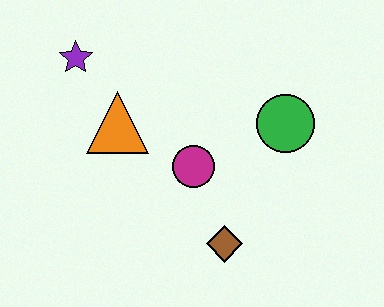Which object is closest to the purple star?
The orange triangle is closest to the purple star.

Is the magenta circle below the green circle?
Yes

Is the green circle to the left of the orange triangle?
No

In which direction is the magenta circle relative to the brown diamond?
The magenta circle is above the brown diamond.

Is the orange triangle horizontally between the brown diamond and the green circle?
No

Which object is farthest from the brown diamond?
The purple star is farthest from the brown diamond.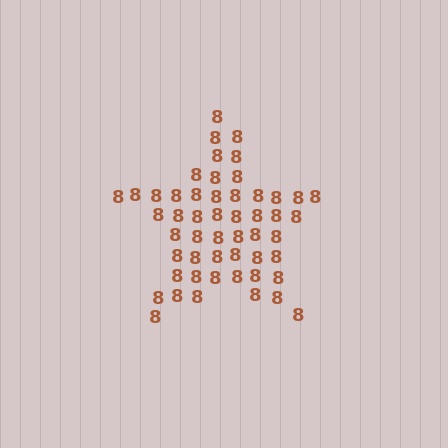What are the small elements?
The small elements are digit 8's.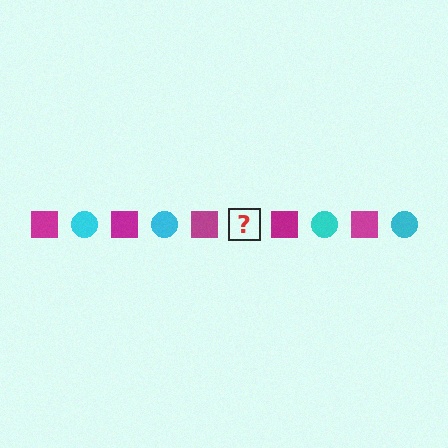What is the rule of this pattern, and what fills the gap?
The rule is that the pattern alternates between magenta square and cyan circle. The gap should be filled with a cyan circle.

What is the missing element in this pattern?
The missing element is a cyan circle.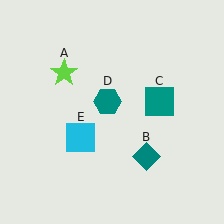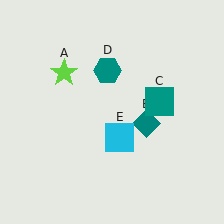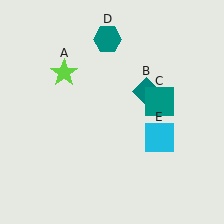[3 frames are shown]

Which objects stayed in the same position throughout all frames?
Lime star (object A) and teal square (object C) remained stationary.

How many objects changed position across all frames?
3 objects changed position: teal diamond (object B), teal hexagon (object D), cyan square (object E).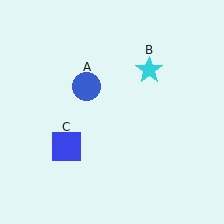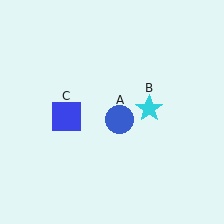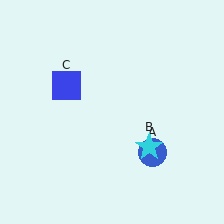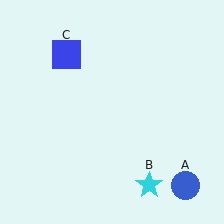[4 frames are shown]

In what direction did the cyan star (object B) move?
The cyan star (object B) moved down.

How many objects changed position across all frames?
3 objects changed position: blue circle (object A), cyan star (object B), blue square (object C).